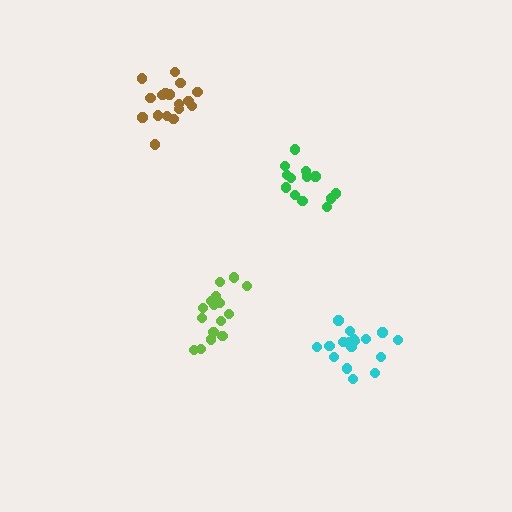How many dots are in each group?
Group 1: 13 dots, Group 2: 17 dots, Group 3: 17 dots, Group 4: 17 dots (64 total).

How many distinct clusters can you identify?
There are 4 distinct clusters.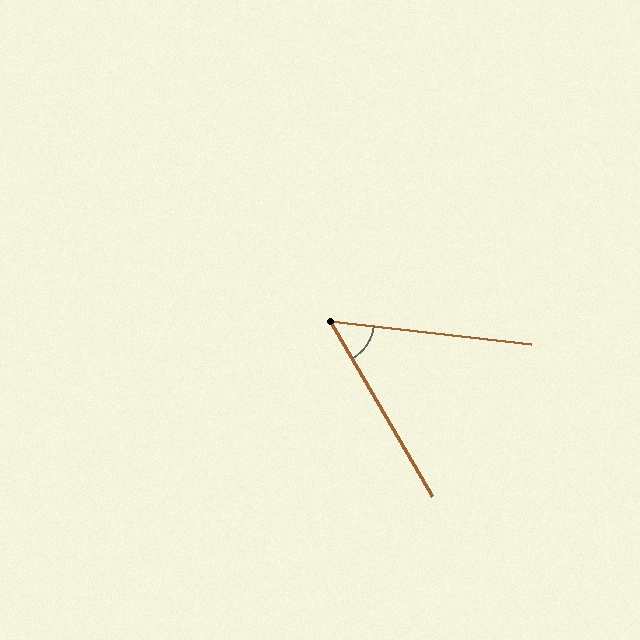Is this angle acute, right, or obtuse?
It is acute.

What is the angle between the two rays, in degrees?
Approximately 53 degrees.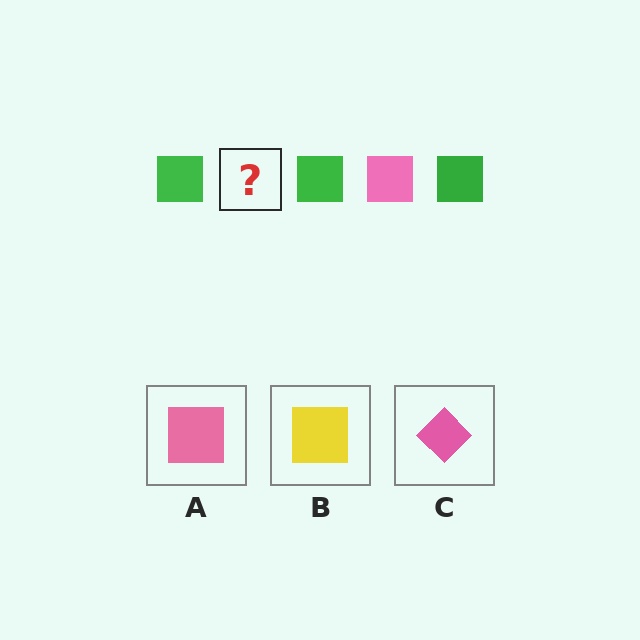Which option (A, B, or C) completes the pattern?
A.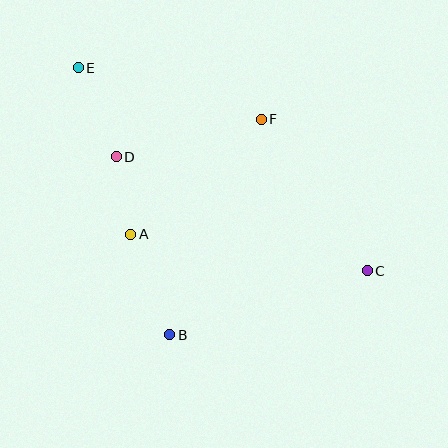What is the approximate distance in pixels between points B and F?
The distance between B and F is approximately 234 pixels.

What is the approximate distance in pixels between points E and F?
The distance between E and F is approximately 190 pixels.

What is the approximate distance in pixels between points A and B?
The distance between A and B is approximately 108 pixels.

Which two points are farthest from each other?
Points C and E are farthest from each other.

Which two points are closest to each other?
Points A and D are closest to each other.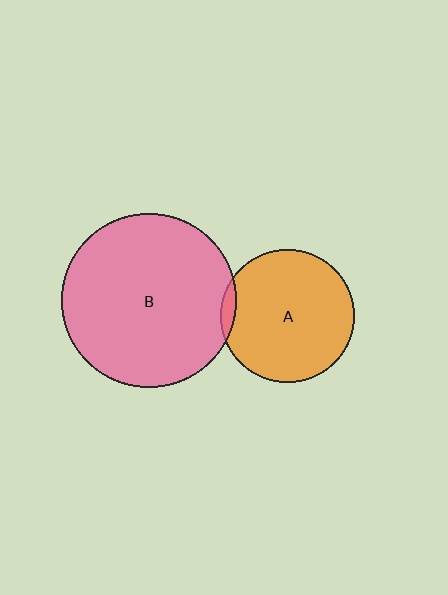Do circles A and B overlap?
Yes.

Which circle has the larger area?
Circle B (pink).